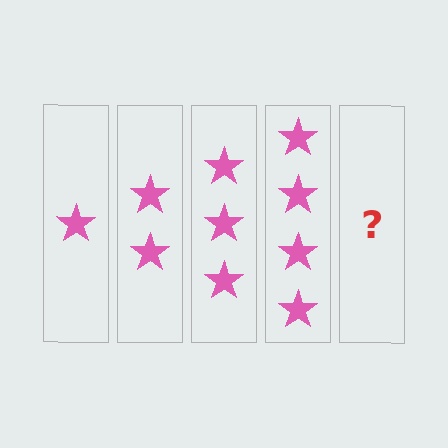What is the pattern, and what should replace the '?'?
The pattern is that each step adds one more star. The '?' should be 5 stars.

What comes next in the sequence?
The next element should be 5 stars.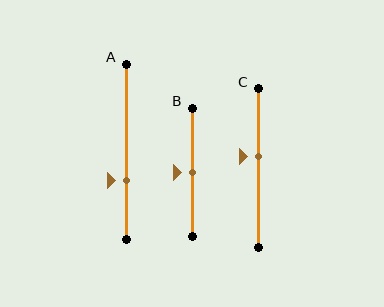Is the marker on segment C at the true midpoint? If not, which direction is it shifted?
No, the marker on segment C is shifted upward by about 7% of the segment length.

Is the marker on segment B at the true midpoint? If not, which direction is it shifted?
Yes, the marker on segment B is at the true midpoint.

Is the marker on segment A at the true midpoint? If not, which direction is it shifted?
No, the marker on segment A is shifted downward by about 16% of the segment length.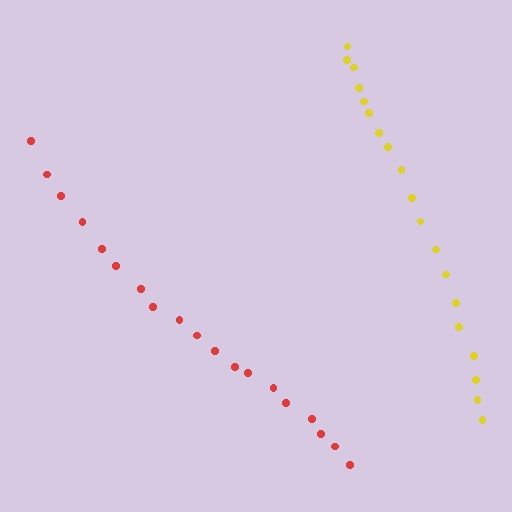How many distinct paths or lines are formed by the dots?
There are 2 distinct paths.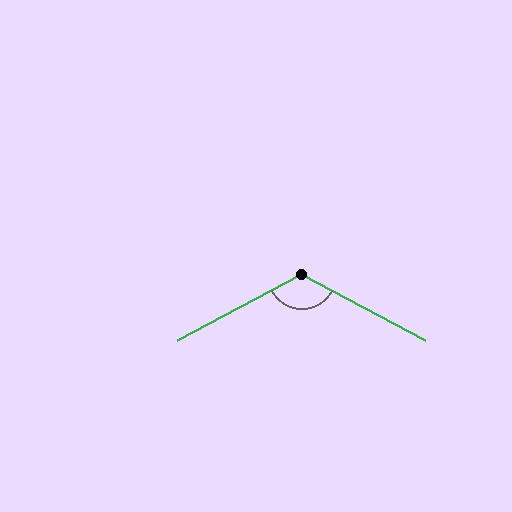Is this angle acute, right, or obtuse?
It is obtuse.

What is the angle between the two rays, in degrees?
Approximately 124 degrees.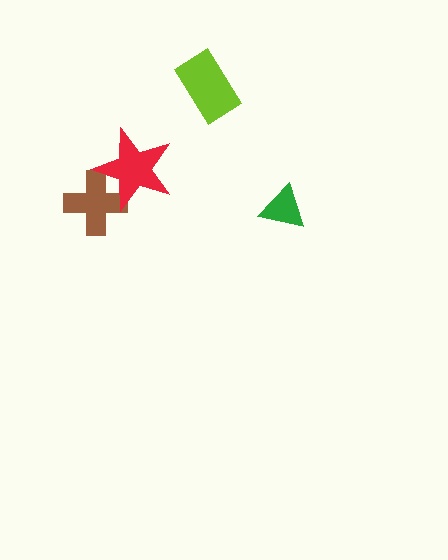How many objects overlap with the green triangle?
0 objects overlap with the green triangle.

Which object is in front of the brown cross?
The red star is in front of the brown cross.